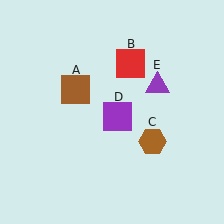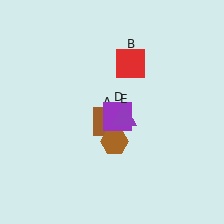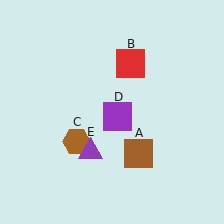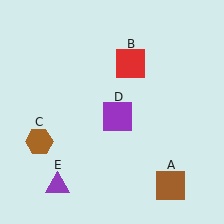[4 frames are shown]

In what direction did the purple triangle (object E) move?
The purple triangle (object E) moved down and to the left.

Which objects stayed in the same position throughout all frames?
Red square (object B) and purple square (object D) remained stationary.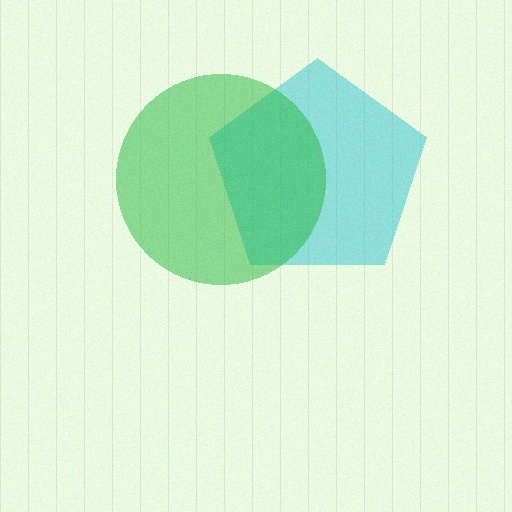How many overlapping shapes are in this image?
There are 2 overlapping shapes in the image.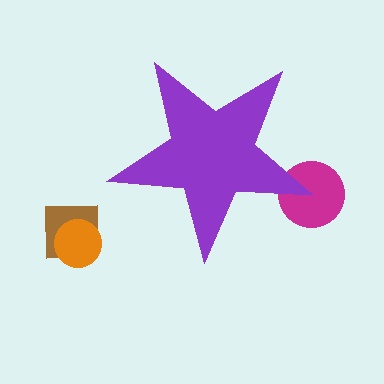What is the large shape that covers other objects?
A purple star.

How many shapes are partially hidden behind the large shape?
1 shape is partially hidden.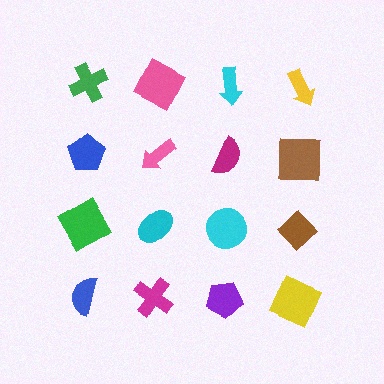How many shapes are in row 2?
4 shapes.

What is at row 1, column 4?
A yellow arrow.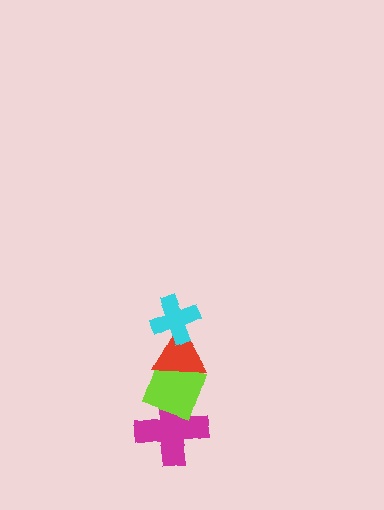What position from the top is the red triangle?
The red triangle is 2nd from the top.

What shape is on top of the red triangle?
The cyan cross is on top of the red triangle.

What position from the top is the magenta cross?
The magenta cross is 4th from the top.